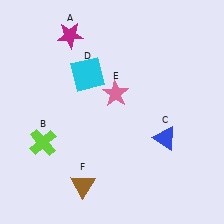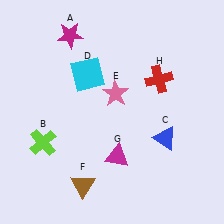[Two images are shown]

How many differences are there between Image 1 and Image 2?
There are 2 differences between the two images.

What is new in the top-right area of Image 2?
A red cross (H) was added in the top-right area of Image 2.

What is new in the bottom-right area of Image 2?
A magenta triangle (G) was added in the bottom-right area of Image 2.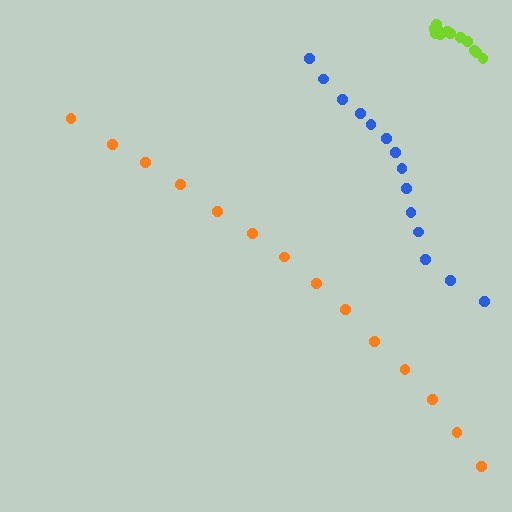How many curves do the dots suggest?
There are 3 distinct paths.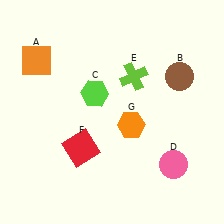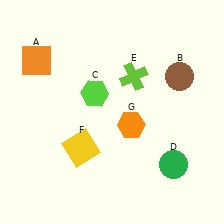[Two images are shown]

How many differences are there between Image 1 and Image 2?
There are 2 differences between the two images.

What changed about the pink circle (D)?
In Image 1, D is pink. In Image 2, it changed to green.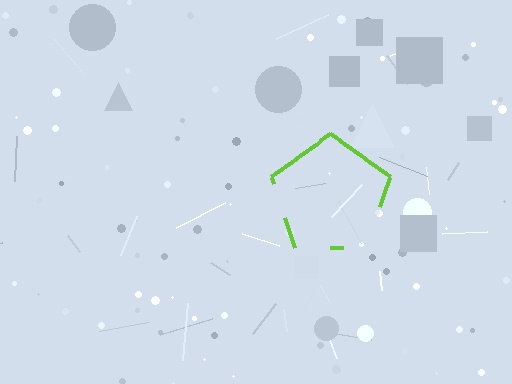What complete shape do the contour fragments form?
The contour fragments form a pentagon.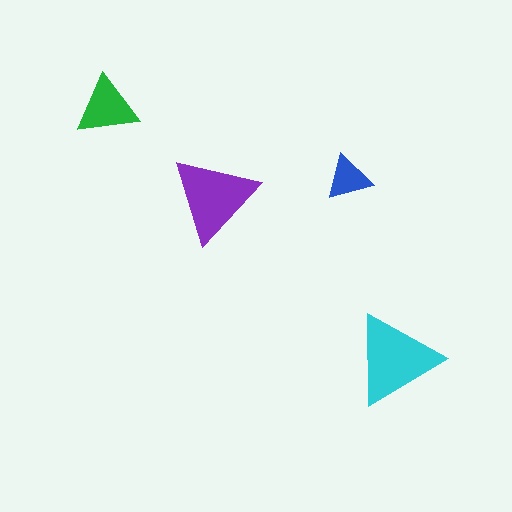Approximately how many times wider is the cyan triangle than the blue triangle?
About 2 times wider.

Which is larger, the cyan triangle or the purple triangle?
The cyan one.